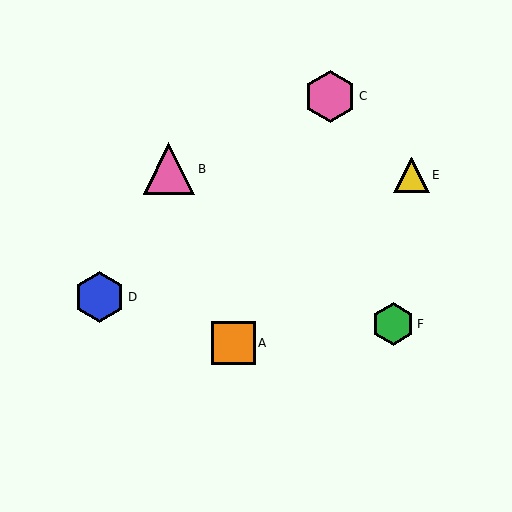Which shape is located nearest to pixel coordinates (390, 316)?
The green hexagon (labeled F) at (393, 324) is nearest to that location.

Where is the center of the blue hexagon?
The center of the blue hexagon is at (99, 297).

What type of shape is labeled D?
Shape D is a blue hexagon.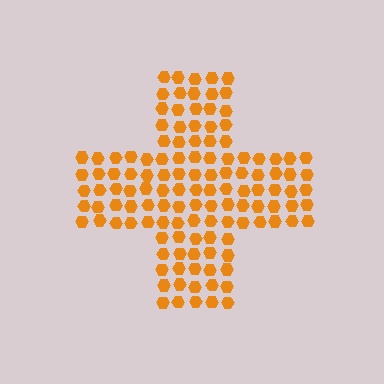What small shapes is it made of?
It is made of small hexagons.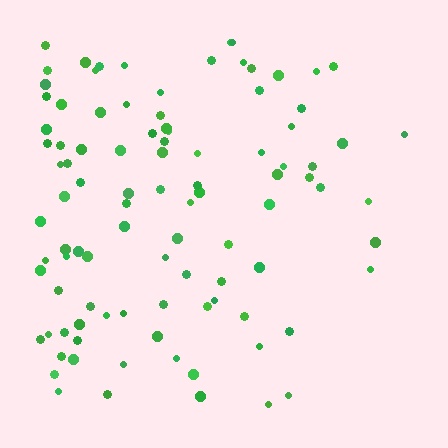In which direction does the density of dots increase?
From right to left, with the left side densest.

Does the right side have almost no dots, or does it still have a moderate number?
Still a moderate number, just noticeably fewer than the left.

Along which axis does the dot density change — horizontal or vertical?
Horizontal.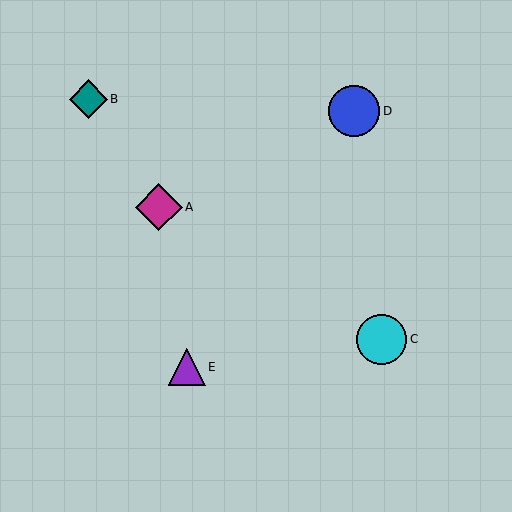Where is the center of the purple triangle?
The center of the purple triangle is at (187, 367).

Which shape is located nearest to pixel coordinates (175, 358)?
The purple triangle (labeled E) at (187, 367) is nearest to that location.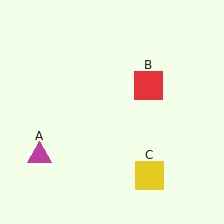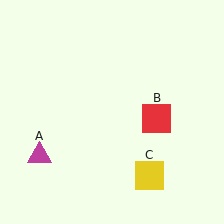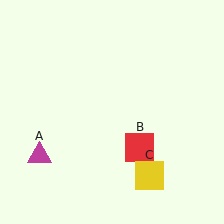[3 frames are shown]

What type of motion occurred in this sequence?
The red square (object B) rotated clockwise around the center of the scene.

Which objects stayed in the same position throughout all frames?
Magenta triangle (object A) and yellow square (object C) remained stationary.